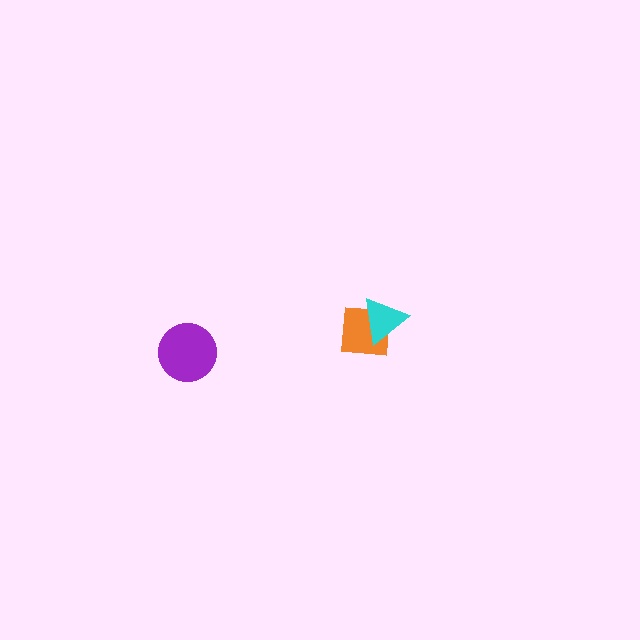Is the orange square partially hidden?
Yes, it is partially covered by another shape.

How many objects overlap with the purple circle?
0 objects overlap with the purple circle.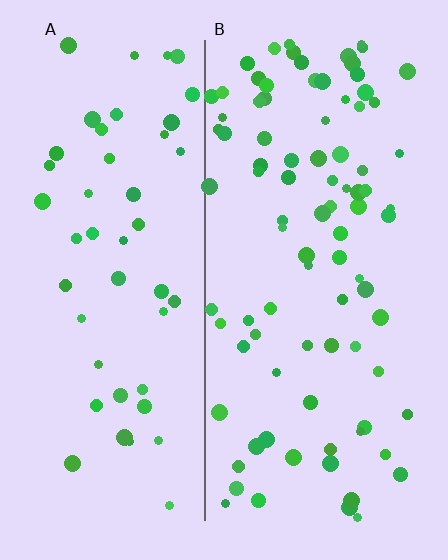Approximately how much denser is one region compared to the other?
Approximately 1.9× — region B over region A.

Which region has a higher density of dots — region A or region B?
B (the right).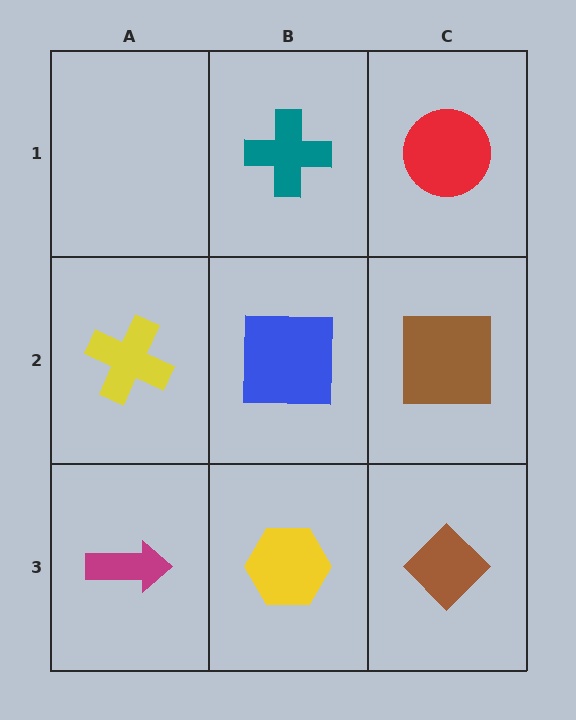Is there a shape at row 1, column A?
No, that cell is empty.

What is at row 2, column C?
A brown square.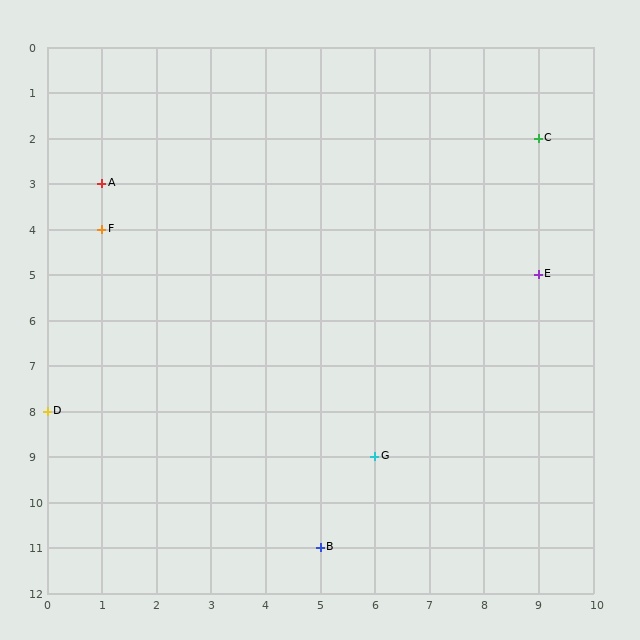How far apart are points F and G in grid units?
Points F and G are 5 columns and 5 rows apart (about 7.1 grid units diagonally).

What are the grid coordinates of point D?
Point D is at grid coordinates (0, 8).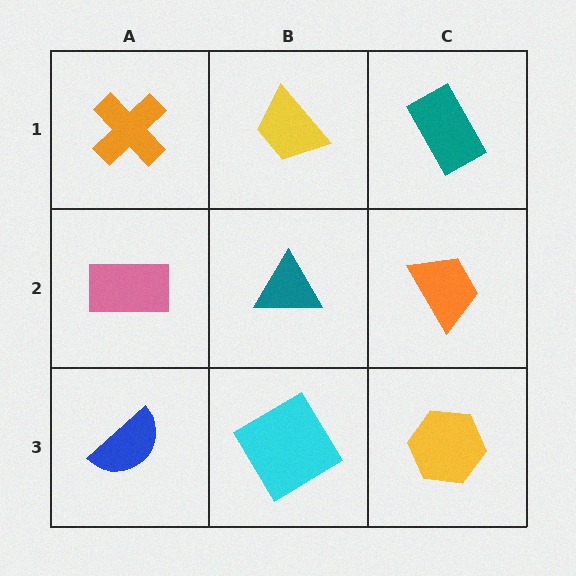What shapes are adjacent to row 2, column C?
A teal rectangle (row 1, column C), a yellow hexagon (row 3, column C), a teal triangle (row 2, column B).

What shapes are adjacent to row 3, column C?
An orange trapezoid (row 2, column C), a cyan diamond (row 3, column B).